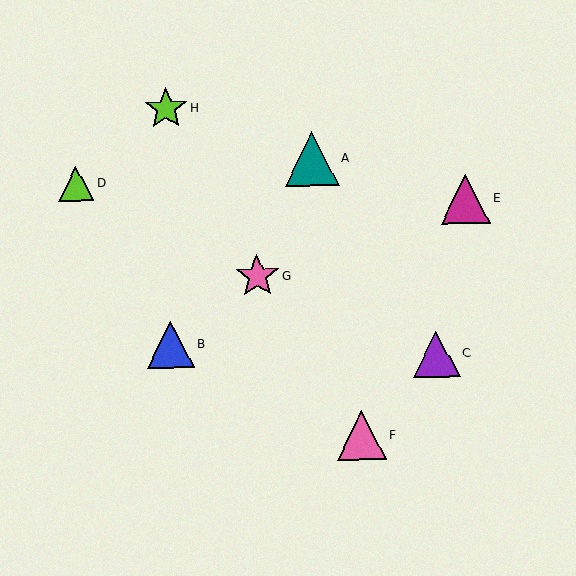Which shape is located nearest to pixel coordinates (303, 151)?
The teal triangle (labeled A) at (312, 159) is nearest to that location.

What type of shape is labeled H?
Shape H is a lime star.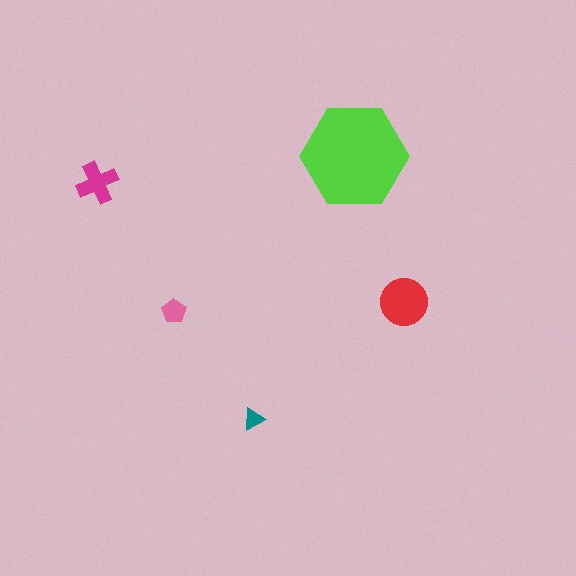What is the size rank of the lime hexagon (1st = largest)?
1st.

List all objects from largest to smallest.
The lime hexagon, the red circle, the magenta cross, the pink pentagon, the teal triangle.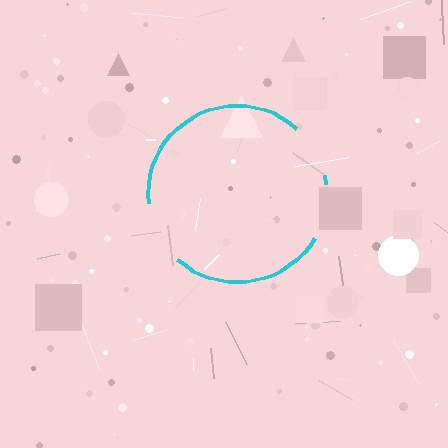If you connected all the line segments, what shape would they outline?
They would outline a circle.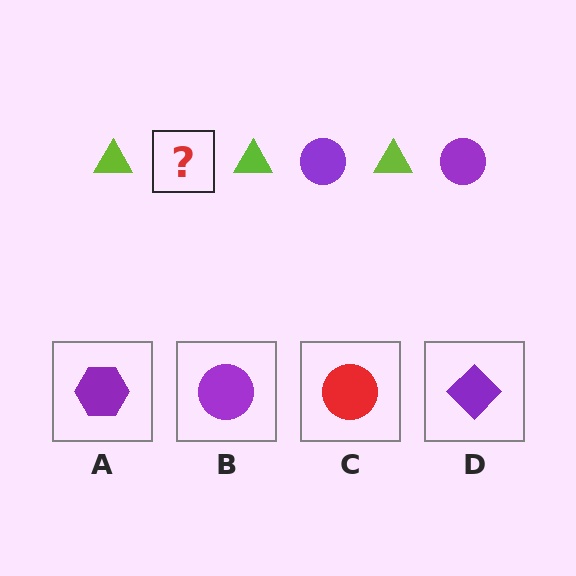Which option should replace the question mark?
Option B.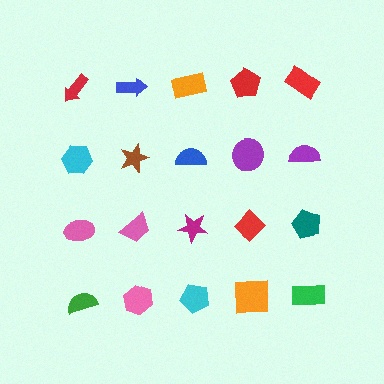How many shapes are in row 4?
5 shapes.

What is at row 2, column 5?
A purple semicircle.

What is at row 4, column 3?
A cyan pentagon.